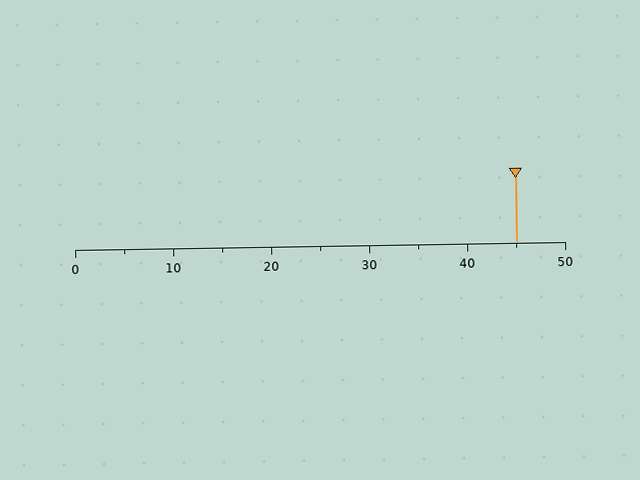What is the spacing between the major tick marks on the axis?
The major ticks are spaced 10 apart.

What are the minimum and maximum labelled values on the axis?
The axis runs from 0 to 50.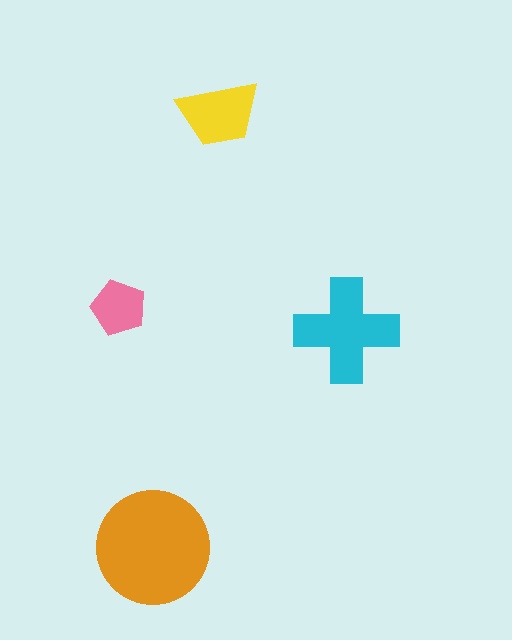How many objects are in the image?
There are 4 objects in the image.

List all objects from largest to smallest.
The orange circle, the cyan cross, the yellow trapezoid, the pink pentagon.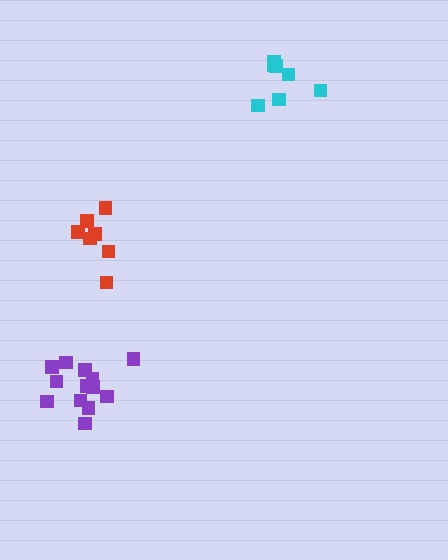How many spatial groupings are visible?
There are 3 spatial groupings.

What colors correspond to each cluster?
The clusters are colored: purple, red, cyan.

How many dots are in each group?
Group 1: 13 dots, Group 2: 7 dots, Group 3: 7 dots (27 total).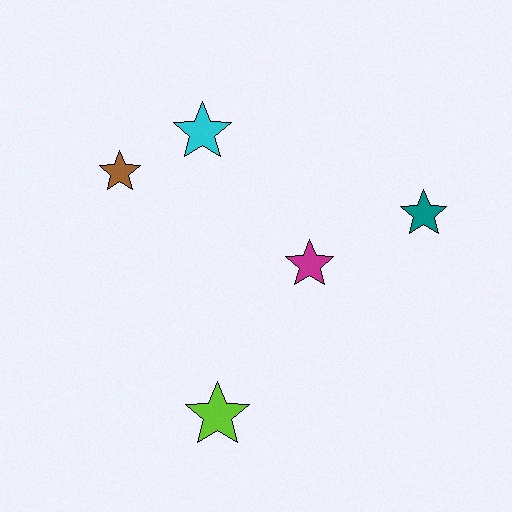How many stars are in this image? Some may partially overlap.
There are 5 stars.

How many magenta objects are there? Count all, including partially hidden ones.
There is 1 magenta object.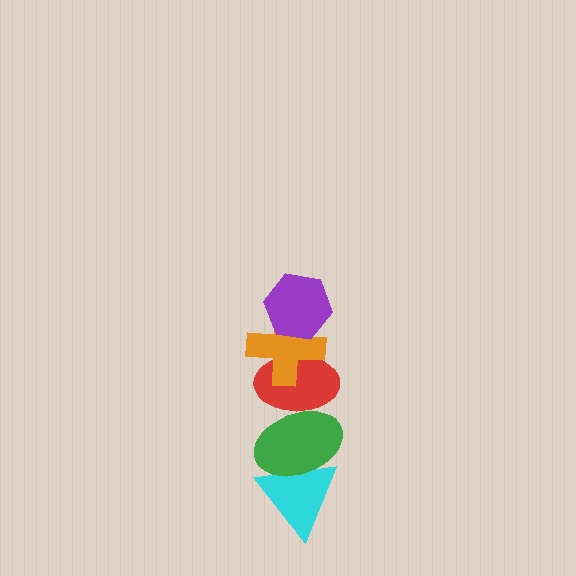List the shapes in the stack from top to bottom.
From top to bottom: the purple hexagon, the orange cross, the red ellipse, the green ellipse, the cyan triangle.